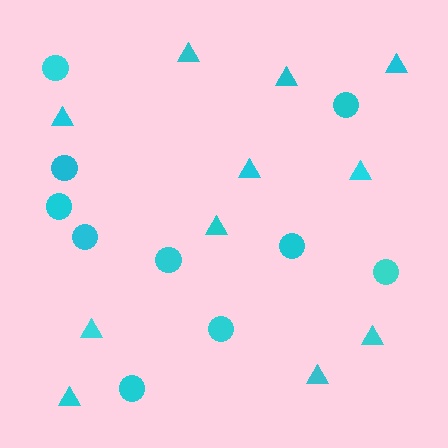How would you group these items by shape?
There are 2 groups: one group of circles (10) and one group of triangles (11).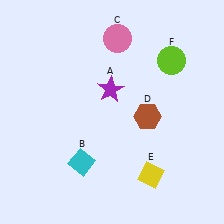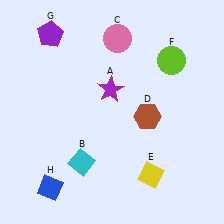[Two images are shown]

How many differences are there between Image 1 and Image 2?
There are 2 differences between the two images.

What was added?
A purple pentagon (G), a blue diamond (H) were added in Image 2.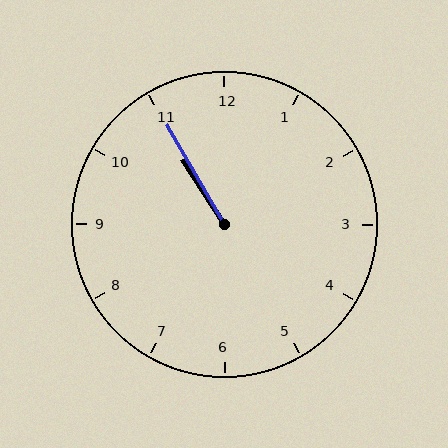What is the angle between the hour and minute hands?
Approximately 2 degrees.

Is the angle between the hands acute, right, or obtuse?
It is acute.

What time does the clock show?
10:55.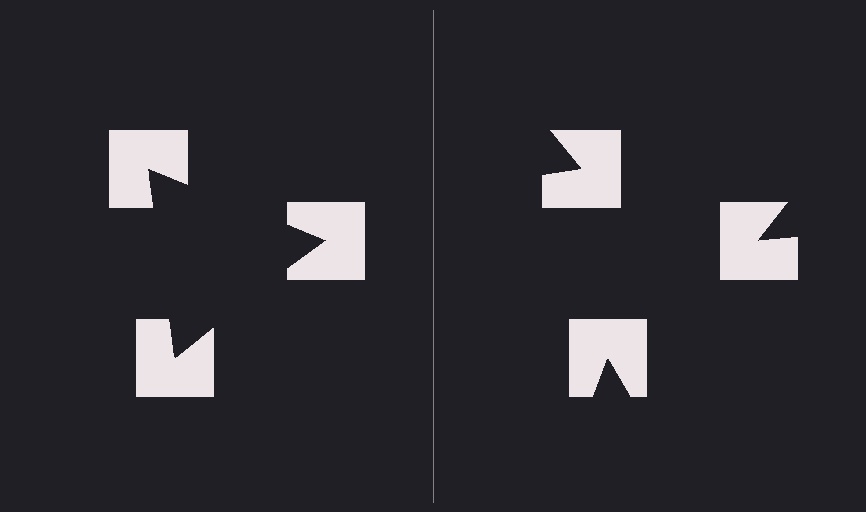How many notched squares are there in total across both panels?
6 — 3 on each side.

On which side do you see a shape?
An illusory triangle appears on the left side. On the right side the wedge cuts are rotated, so no coherent shape forms.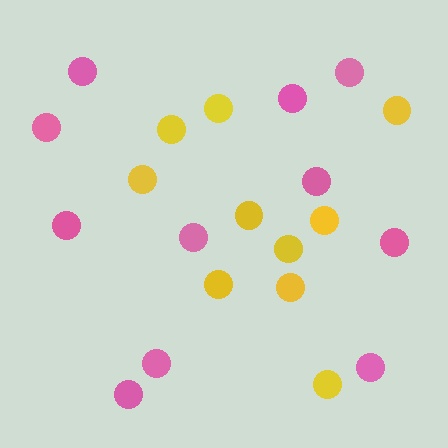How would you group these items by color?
There are 2 groups: one group of yellow circles (10) and one group of pink circles (11).